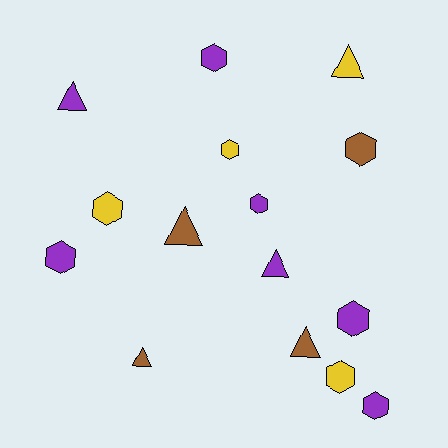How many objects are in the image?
There are 15 objects.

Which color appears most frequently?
Purple, with 7 objects.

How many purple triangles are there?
There are 2 purple triangles.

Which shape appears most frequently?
Hexagon, with 9 objects.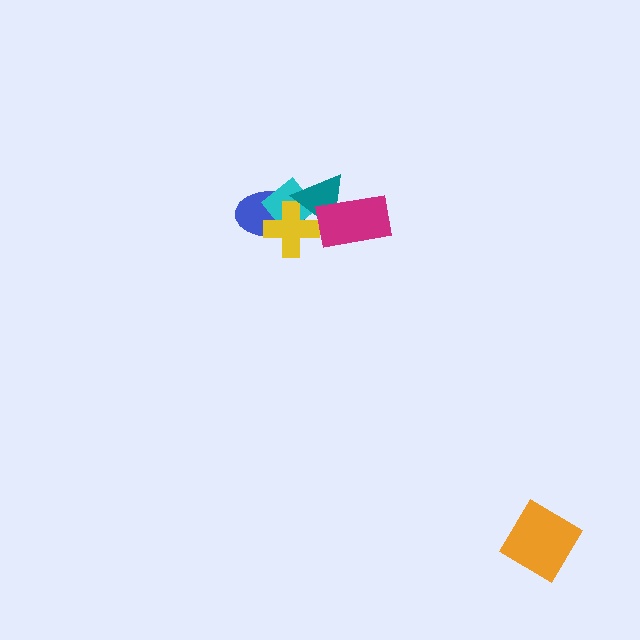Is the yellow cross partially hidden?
Yes, it is partially covered by another shape.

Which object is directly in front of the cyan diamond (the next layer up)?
The yellow cross is directly in front of the cyan diamond.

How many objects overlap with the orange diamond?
0 objects overlap with the orange diamond.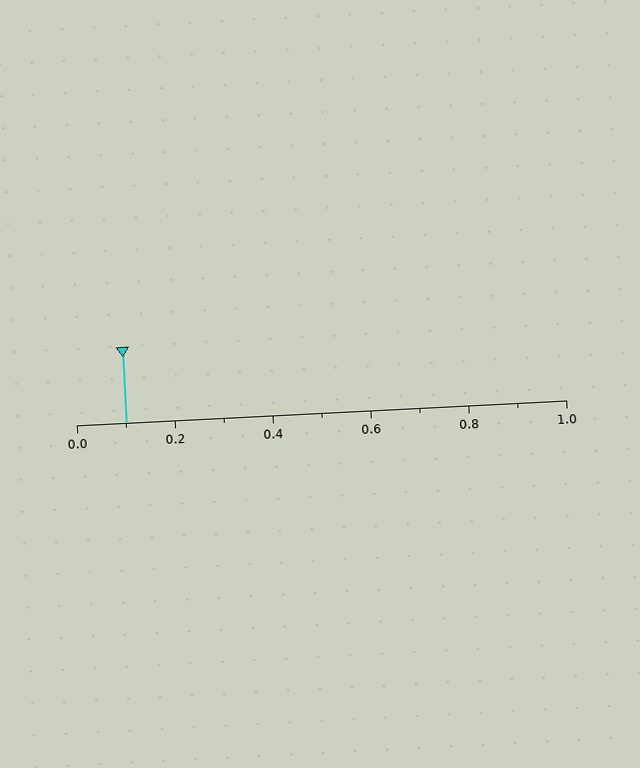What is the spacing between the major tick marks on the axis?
The major ticks are spaced 0.2 apart.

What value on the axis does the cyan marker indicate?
The marker indicates approximately 0.1.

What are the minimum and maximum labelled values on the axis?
The axis runs from 0.0 to 1.0.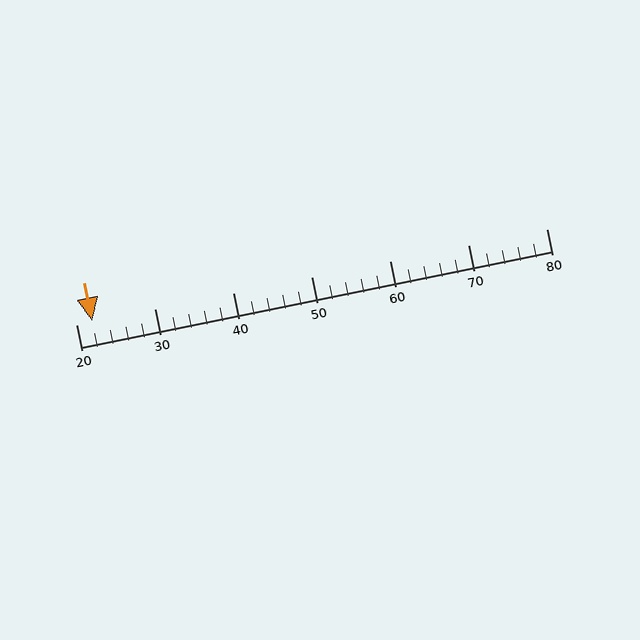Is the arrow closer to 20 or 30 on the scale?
The arrow is closer to 20.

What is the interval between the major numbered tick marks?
The major tick marks are spaced 10 units apart.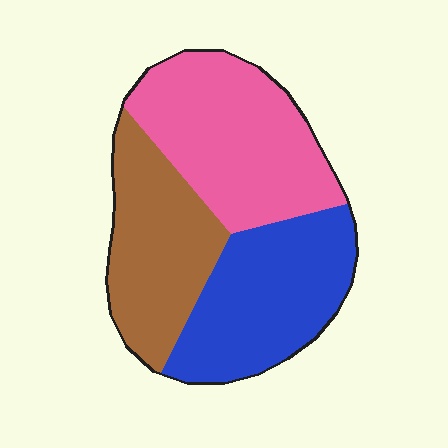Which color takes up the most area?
Pink, at roughly 40%.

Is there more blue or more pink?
Pink.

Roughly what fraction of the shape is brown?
Brown takes up between a quarter and a half of the shape.